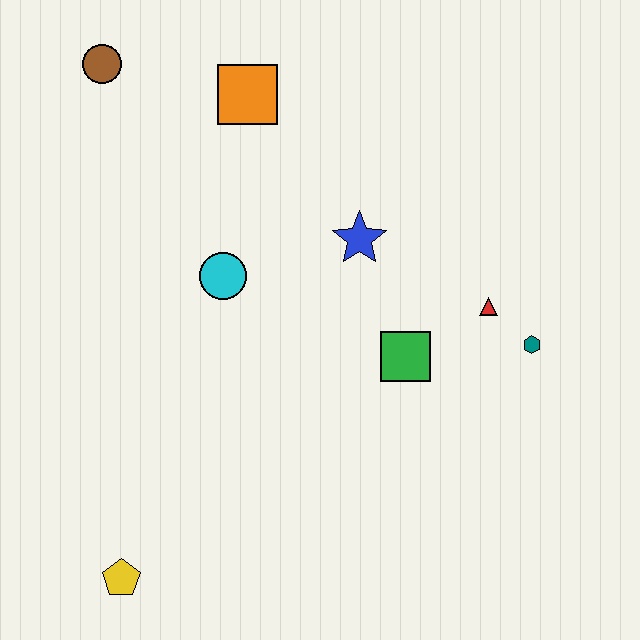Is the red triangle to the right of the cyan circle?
Yes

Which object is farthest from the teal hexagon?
The brown circle is farthest from the teal hexagon.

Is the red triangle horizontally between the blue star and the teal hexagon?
Yes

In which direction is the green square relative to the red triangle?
The green square is to the left of the red triangle.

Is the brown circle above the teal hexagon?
Yes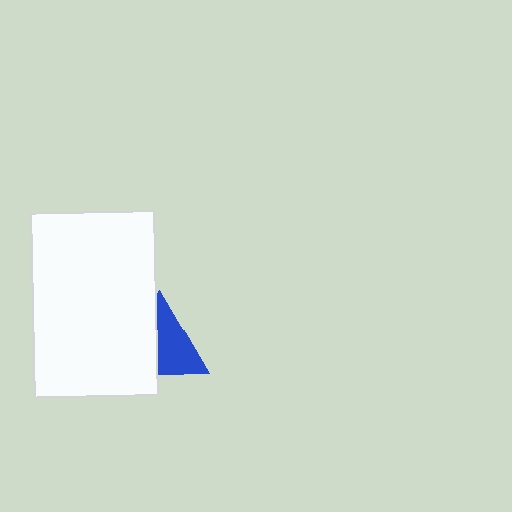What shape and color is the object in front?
The object in front is a white rectangle.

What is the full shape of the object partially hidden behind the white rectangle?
The partially hidden object is a blue triangle.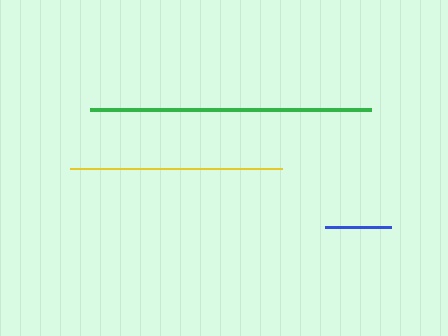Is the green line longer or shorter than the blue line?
The green line is longer than the blue line.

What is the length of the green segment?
The green segment is approximately 281 pixels long.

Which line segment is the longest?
The green line is the longest at approximately 281 pixels.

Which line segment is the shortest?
The blue line is the shortest at approximately 66 pixels.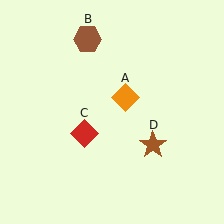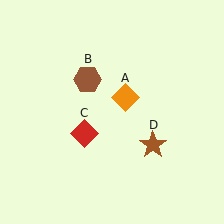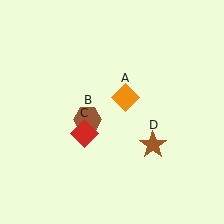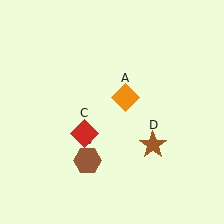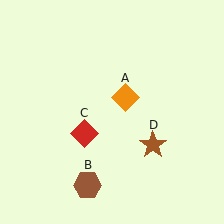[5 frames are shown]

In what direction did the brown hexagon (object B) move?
The brown hexagon (object B) moved down.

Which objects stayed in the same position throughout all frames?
Orange diamond (object A) and red diamond (object C) and brown star (object D) remained stationary.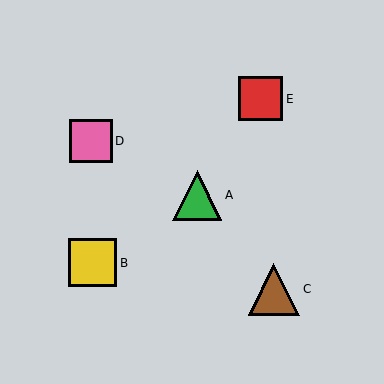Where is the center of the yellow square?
The center of the yellow square is at (93, 263).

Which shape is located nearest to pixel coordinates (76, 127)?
The pink square (labeled D) at (91, 141) is nearest to that location.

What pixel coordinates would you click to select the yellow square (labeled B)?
Click at (93, 263) to select the yellow square B.